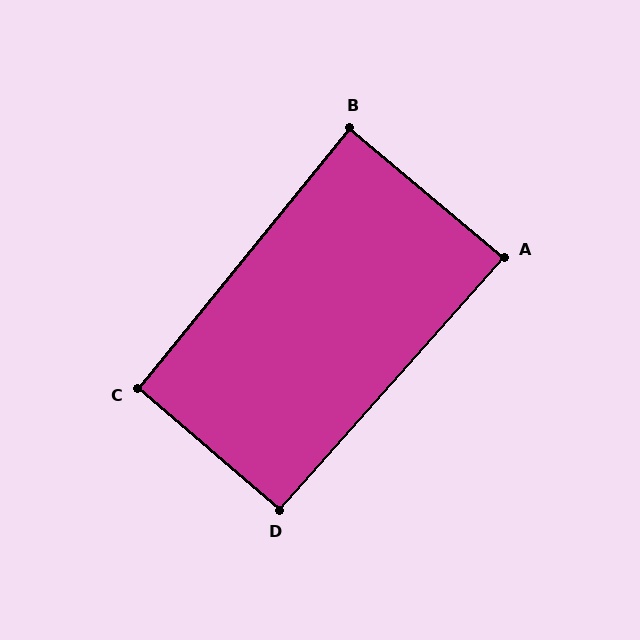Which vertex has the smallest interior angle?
A, at approximately 88 degrees.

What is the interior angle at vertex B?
Approximately 89 degrees (approximately right).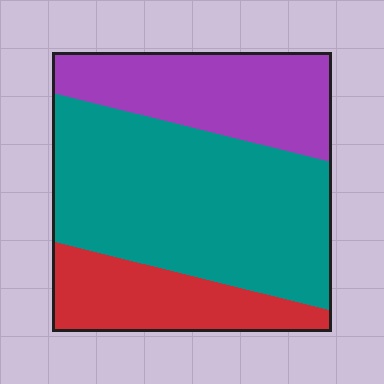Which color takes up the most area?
Teal, at roughly 55%.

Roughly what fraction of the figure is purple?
Purple takes up about one quarter (1/4) of the figure.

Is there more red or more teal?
Teal.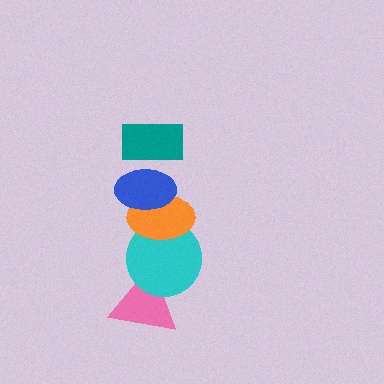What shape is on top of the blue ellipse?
The teal rectangle is on top of the blue ellipse.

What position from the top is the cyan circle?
The cyan circle is 4th from the top.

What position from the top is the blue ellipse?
The blue ellipse is 2nd from the top.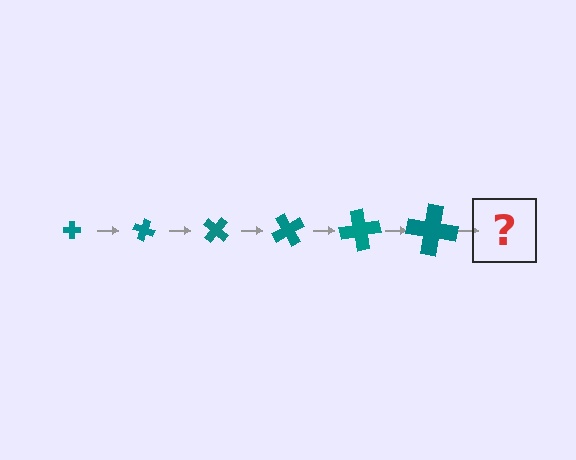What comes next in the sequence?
The next element should be a cross, larger than the previous one and rotated 120 degrees from the start.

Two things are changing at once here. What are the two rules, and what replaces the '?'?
The two rules are that the cross grows larger each step and it rotates 20 degrees each step. The '?' should be a cross, larger than the previous one and rotated 120 degrees from the start.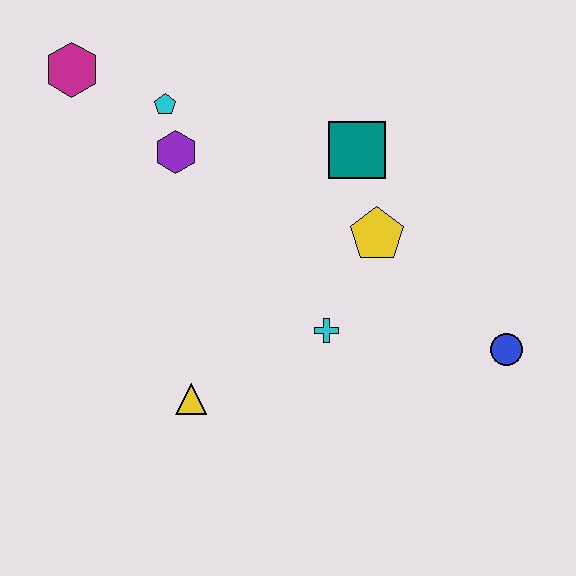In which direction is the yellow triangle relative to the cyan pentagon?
The yellow triangle is below the cyan pentagon.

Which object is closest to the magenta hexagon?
The cyan pentagon is closest to the magenta hexagon.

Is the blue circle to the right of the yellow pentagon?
Yes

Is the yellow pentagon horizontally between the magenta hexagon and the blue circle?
Yes